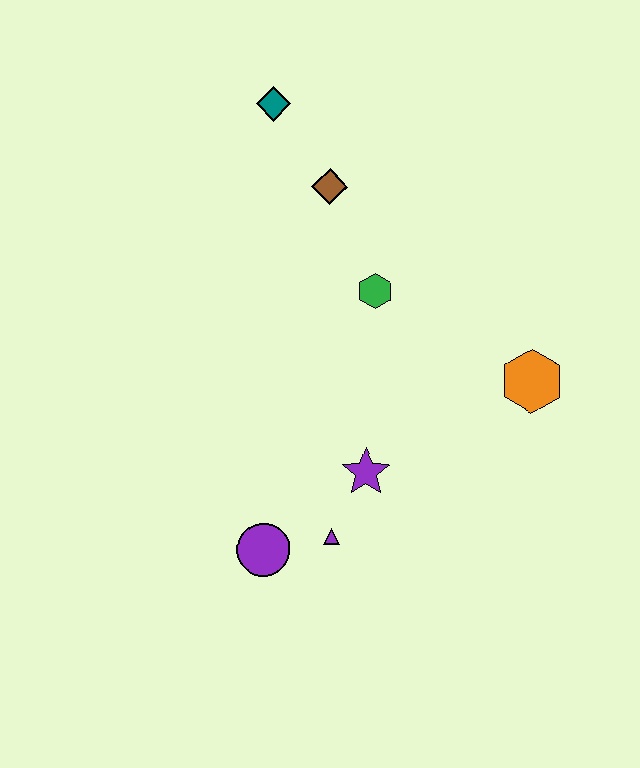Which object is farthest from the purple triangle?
The teal diamond is farthest from the purple triangle.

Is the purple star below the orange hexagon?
Yes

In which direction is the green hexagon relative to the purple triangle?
The green hexagon is above the purple triangle.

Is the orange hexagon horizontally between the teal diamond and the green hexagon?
No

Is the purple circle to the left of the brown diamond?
Yes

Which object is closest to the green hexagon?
The brown diamond is closest to the green hexagon.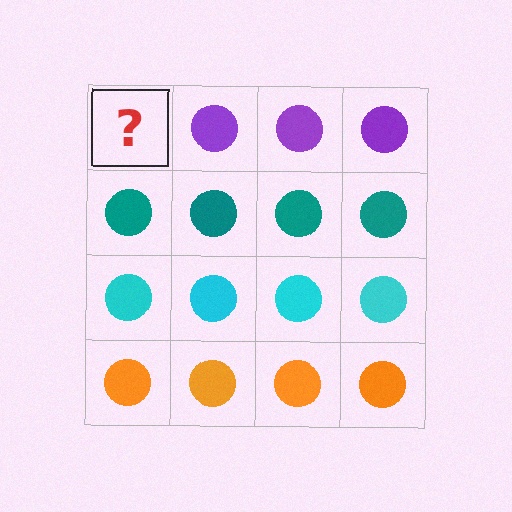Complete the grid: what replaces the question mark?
The question mark should be replaced with a purple circle.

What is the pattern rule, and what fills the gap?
The rule is that each row has a consistent color. The gap should be filled with a purple circle.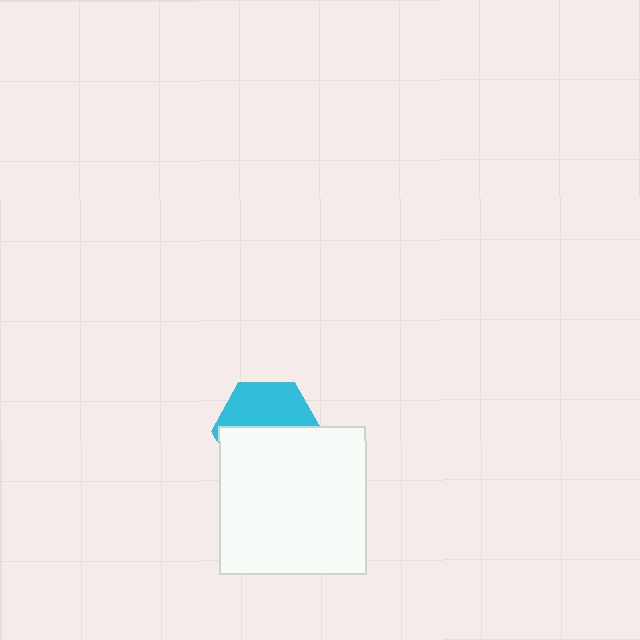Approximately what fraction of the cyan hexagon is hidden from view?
Roughly 56% of the cyan hexagon is hidden behind the white square.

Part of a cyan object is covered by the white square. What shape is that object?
It is a hexagon.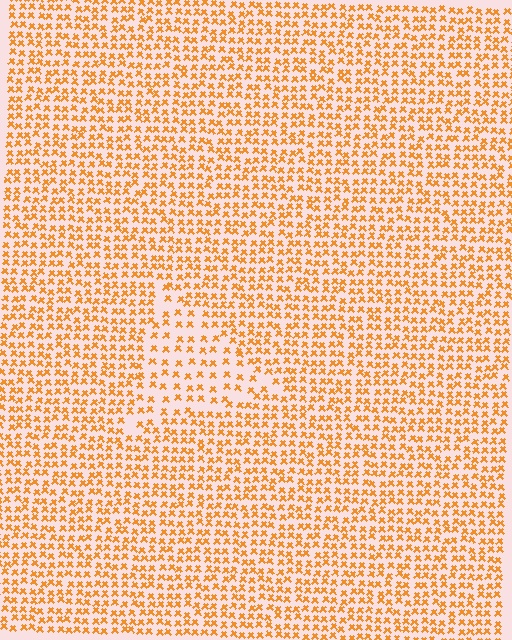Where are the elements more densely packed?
The elements are more densely packed outside the triangle boundary.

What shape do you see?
I see a triangle.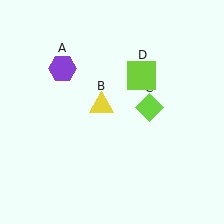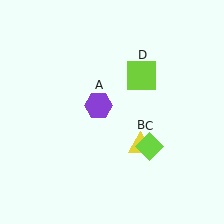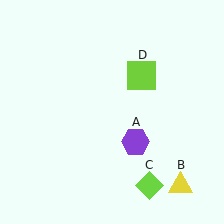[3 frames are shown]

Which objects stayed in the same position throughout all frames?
Lime square (object D) remained stationary.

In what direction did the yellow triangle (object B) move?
The yellow triangle (object B) moved down and to the right.